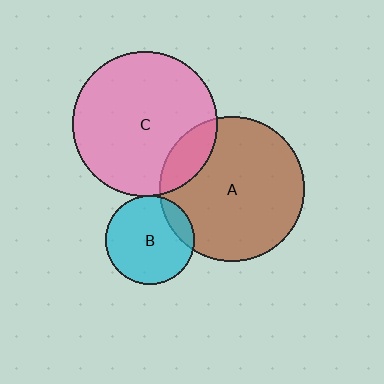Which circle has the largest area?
Circle A (brown).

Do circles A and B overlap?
Yes.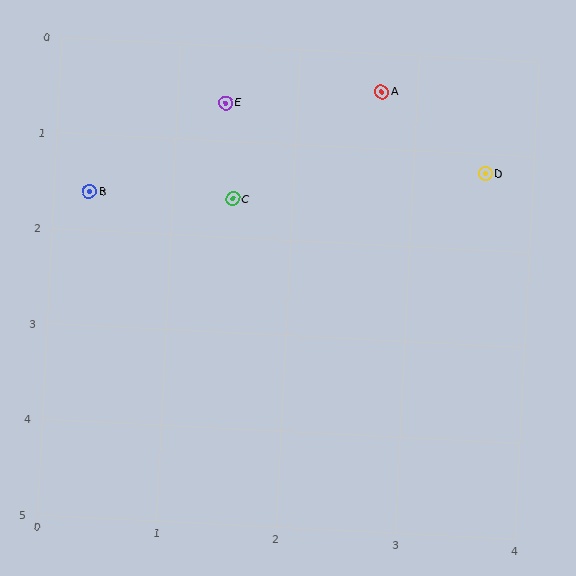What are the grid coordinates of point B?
Point B is at approximately (0.3, 1.6).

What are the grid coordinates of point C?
Point C is at approximately (1.5, 1.6).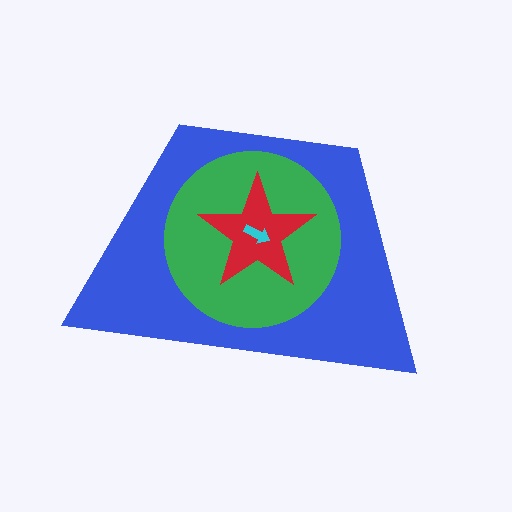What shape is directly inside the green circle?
The red star.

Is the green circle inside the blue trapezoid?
Yes.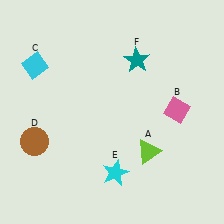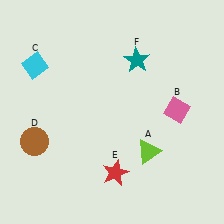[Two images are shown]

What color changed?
The star (E) changed from cyan in Image 1 to red in Image 2.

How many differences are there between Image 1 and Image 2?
There is 1 difference between the two images.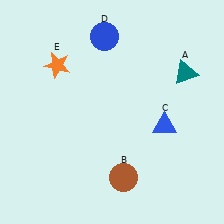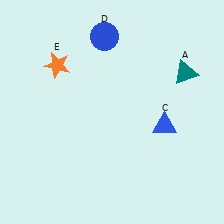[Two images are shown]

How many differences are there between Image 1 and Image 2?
There is 1 difference between the two images.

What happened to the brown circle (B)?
The brown circle (B) was removed in Image 2. It was in the bottom-right area of Image 1.